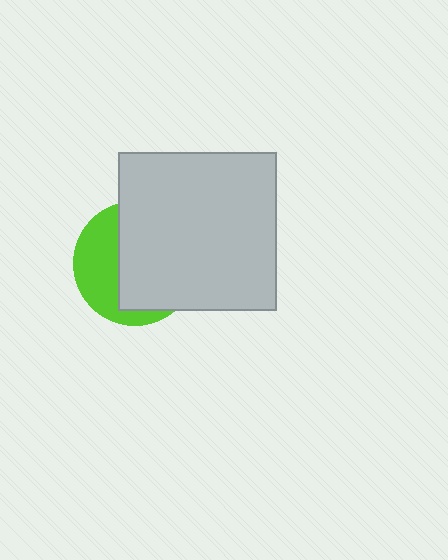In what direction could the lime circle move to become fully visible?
The lime circle could move left. That would shift it out from behind the light gray square entirely.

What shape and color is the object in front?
The object in front is a light gray square.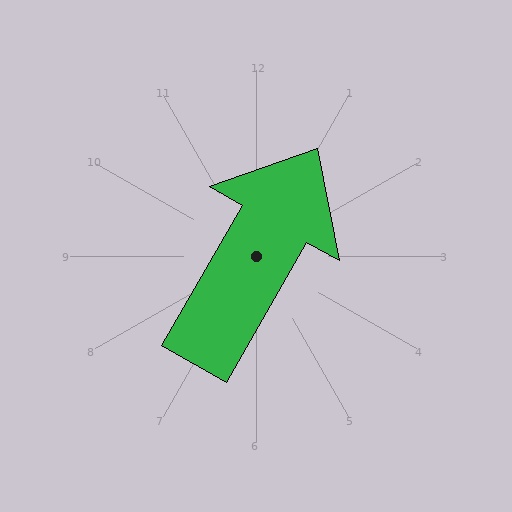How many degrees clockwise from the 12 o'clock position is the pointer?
Approximately 30 degrees.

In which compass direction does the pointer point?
Northeast.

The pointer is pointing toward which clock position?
Roughly 1 o'clock.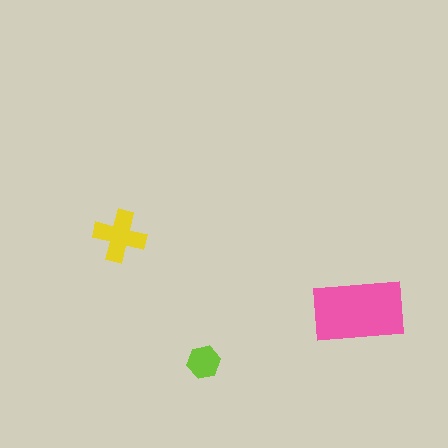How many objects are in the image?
There are 3 objects in the image.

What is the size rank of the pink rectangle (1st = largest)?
1st.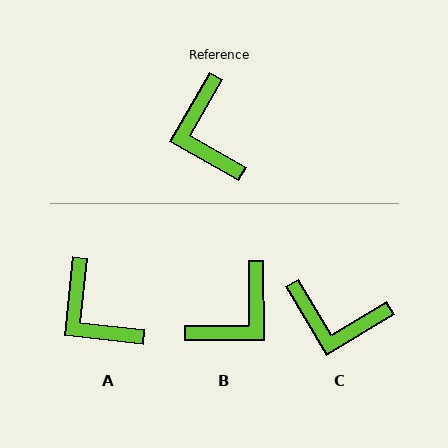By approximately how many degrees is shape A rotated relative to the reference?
Approximately 24 degrees counter-clockwise.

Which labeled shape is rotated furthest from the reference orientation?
B, about 120 degrees away.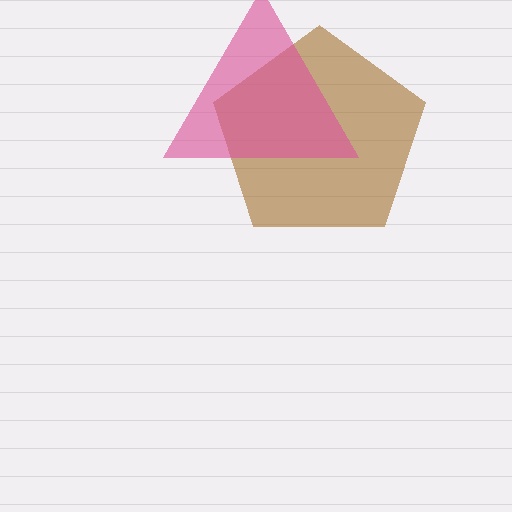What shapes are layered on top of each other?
The layered shapes are: a brown pentagon, a pink triangle.